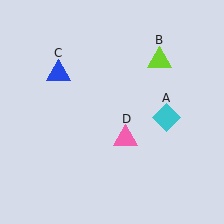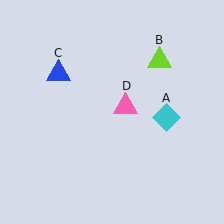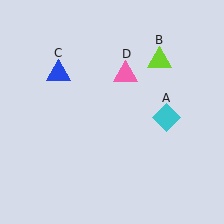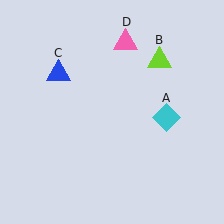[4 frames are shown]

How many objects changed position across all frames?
1 object changed position: pink triangle (object D).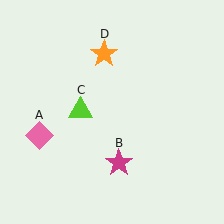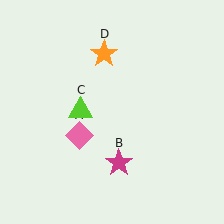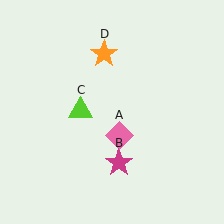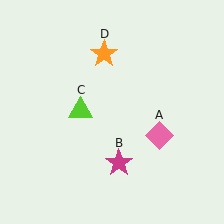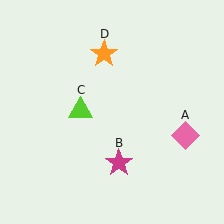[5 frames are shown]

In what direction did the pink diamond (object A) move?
The pink diamond (object A) moved right.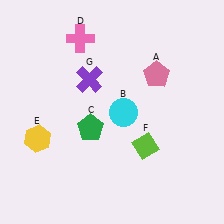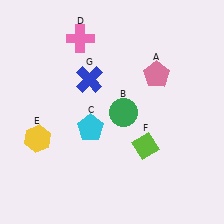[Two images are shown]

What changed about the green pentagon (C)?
In Image 1, C is green. In Image 2, it changed to cyan.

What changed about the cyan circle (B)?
In Image 1, B is cyan. In Image 2, it changed to green.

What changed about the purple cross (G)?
In Image 1, G is purple. In Image 2, it changed to blue.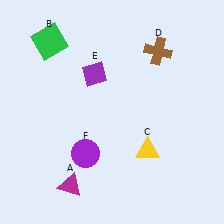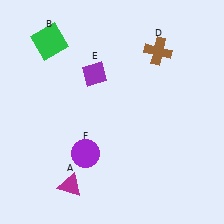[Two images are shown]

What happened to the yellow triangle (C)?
The yellow triangle (C) was removed in Image 2. It was in the bottom-right area of Image 1.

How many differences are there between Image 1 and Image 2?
There is 1 difference between the two images.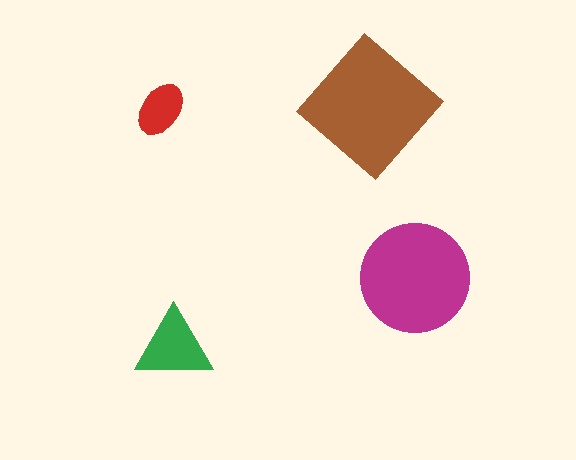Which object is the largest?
The brown diamond.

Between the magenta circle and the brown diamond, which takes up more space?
The brown diamond.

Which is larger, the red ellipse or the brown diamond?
The brown diamond.